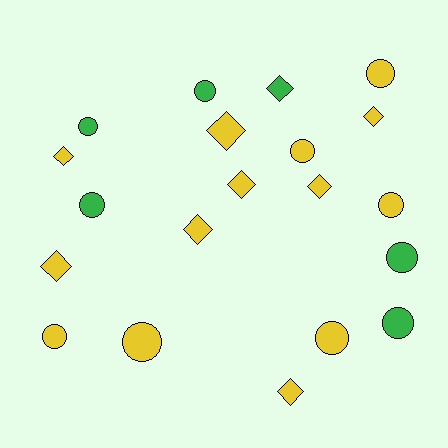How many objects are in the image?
There are 20 objects.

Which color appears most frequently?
Yellow, with 14 objects.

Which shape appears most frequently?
Circle, with 11 objects.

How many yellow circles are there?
There are 6 yellow circles.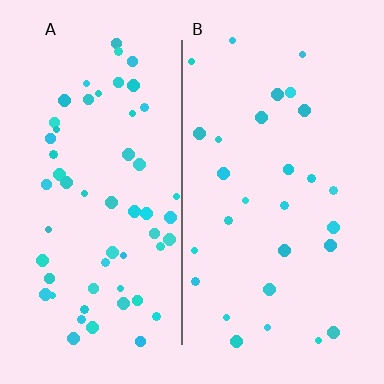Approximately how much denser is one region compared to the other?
Approximately 1.9× — region A over region B.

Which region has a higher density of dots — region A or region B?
A (the left).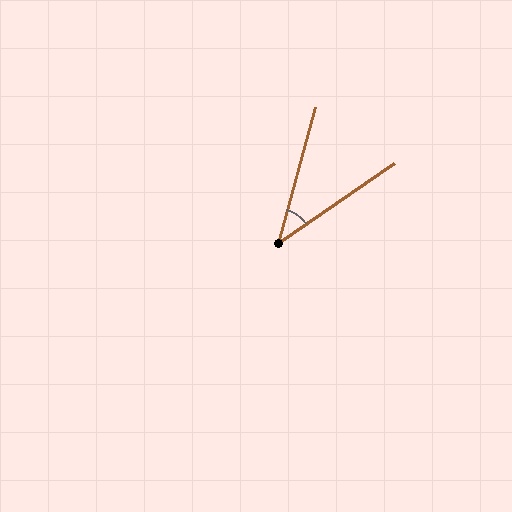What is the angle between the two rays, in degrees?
Approximately 41 degrees.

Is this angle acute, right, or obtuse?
It is acute.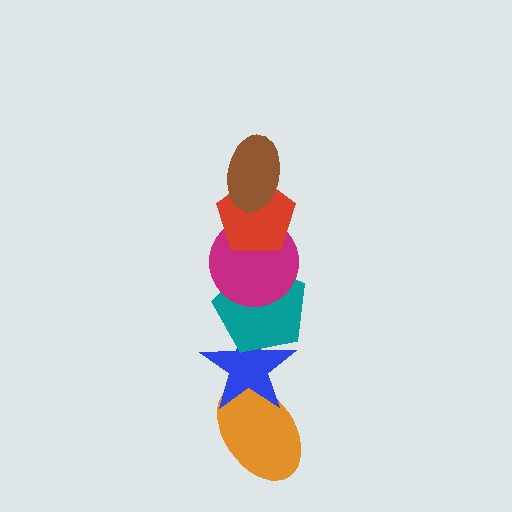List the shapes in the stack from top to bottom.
From top to bottom: the brown ellipse, the red pentagon, the magenta circle, the teal pentagon, the blue star, the orange ellipse.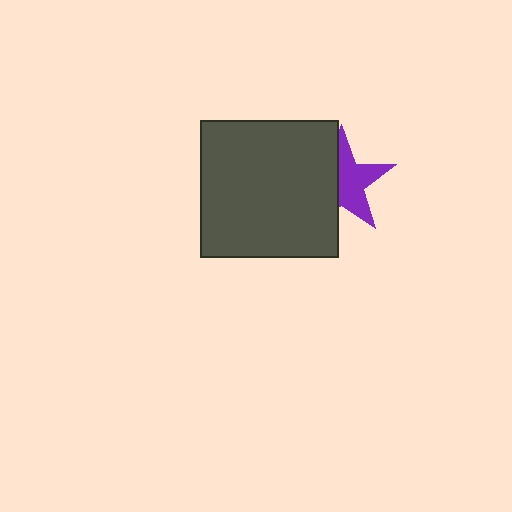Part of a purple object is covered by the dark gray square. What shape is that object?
It is a star.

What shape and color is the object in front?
The object in front is a dark gray square.